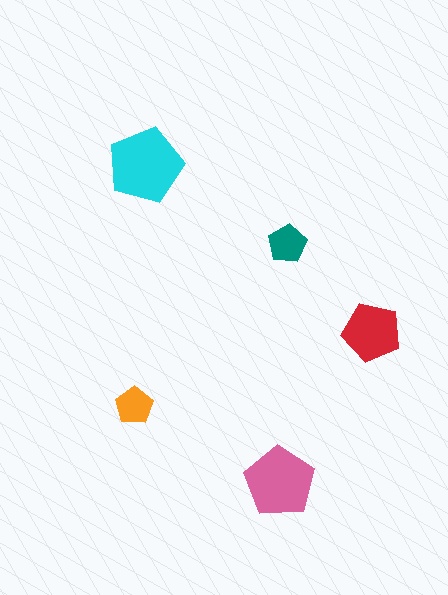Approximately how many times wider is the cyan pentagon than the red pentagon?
About 1.5 times wider.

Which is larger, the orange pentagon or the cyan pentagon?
The cyan one.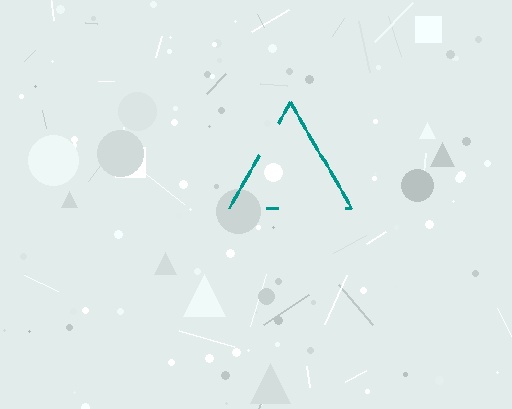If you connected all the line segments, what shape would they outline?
They would outline a triangle.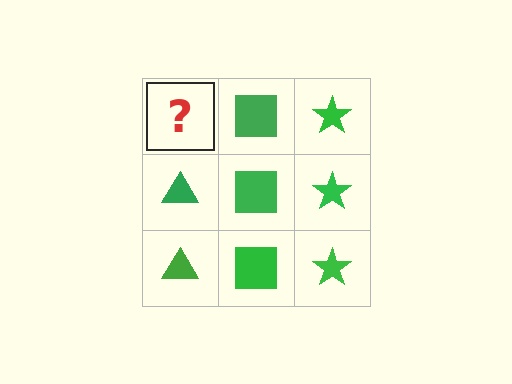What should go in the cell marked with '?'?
The missing cell should contain a green triangle.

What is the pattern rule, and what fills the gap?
The rule is that each column has a consistent shape. The gap should be filled with a green triangle.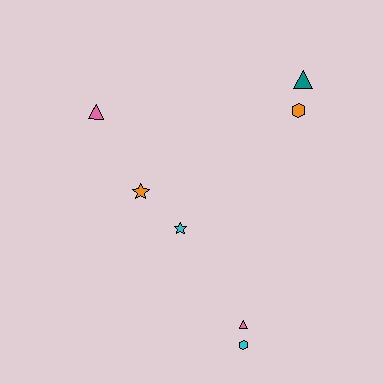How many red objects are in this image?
There are no red objects.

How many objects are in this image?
There are 7 objects.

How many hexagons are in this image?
There are 2 hexagons.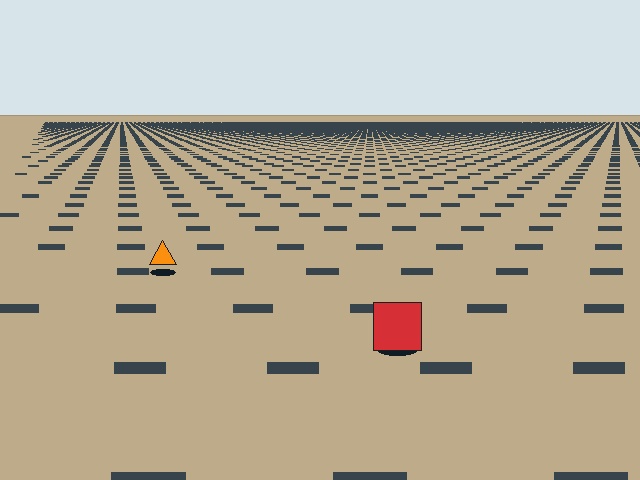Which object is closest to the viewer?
The red square is closest. The texture marks near it are larger and more spread out.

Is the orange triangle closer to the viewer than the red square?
No. The red square is closer — you can tell from the texture gradient: the ground texture is coarser near it.